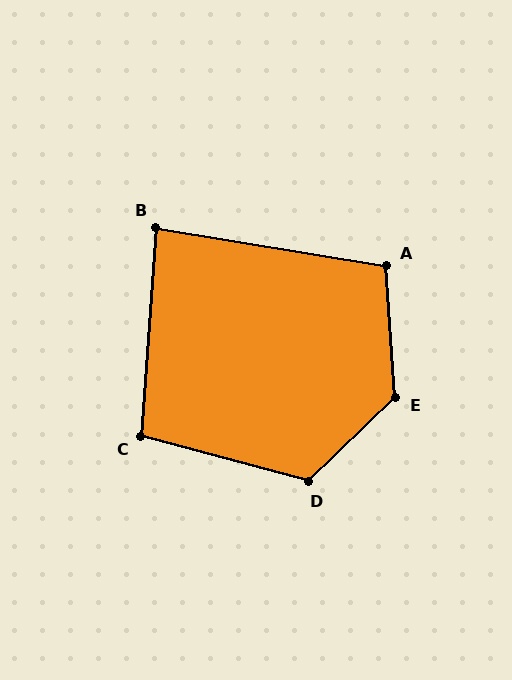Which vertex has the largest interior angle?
E, at approximately 130 degrees.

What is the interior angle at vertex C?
Approximately 101 degrees (obtuse).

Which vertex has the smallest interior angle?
B, at approximately 85 degrees.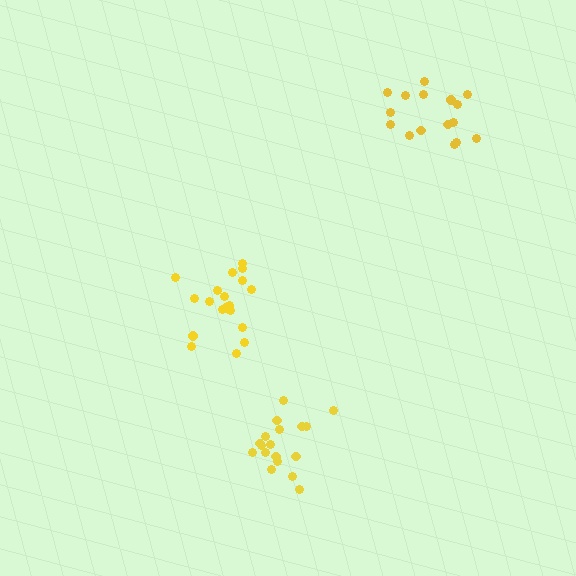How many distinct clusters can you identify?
There are 3 distinct clusters.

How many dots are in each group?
Group 1: 19 dots, Group 2: 16 dots, Group 3: 18 dots (53 total).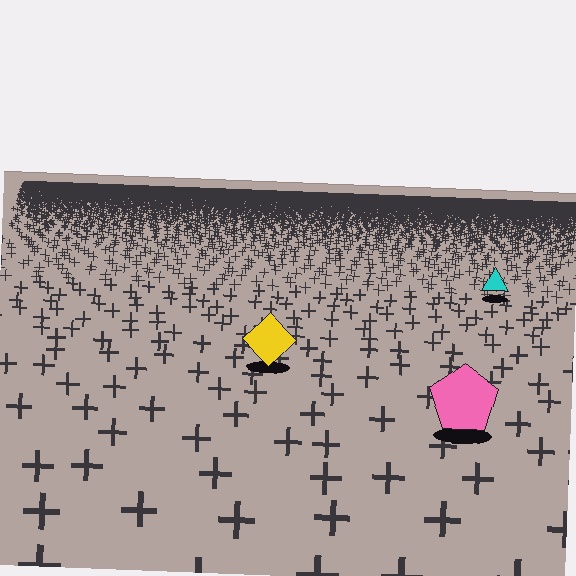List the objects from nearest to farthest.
From nearest to farthest: the pink pentagon, the yellow diamond, the cyan triangle.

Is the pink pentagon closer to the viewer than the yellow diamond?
Yes. The pink pentagon is closer — you can tell from the texture gradient: the ground texture is coarser near it.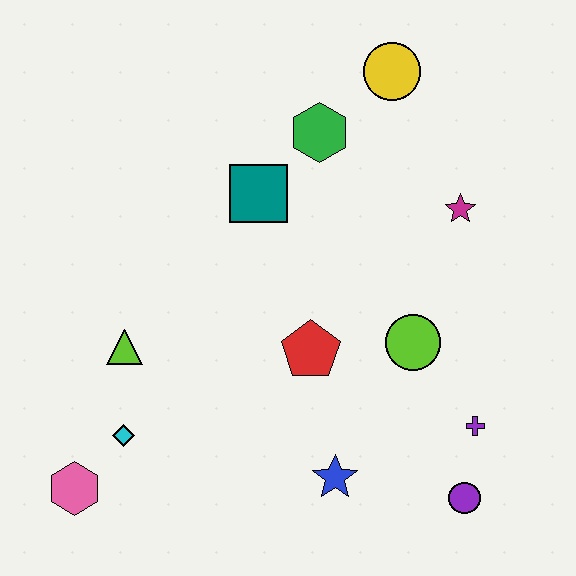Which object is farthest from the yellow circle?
The pink hexagon is farthest from the yellow circle.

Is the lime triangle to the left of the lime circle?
Yes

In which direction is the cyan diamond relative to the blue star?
The cyan diamond is to the left of the blue star.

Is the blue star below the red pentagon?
Yes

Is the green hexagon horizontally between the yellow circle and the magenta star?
No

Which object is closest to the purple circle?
The purple cross is closest to the purple circle.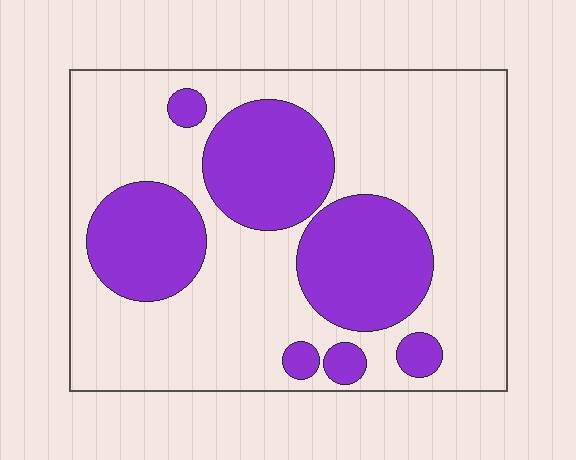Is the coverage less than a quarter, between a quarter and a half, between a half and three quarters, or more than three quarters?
Between a quarter and a half.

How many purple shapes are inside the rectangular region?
7.